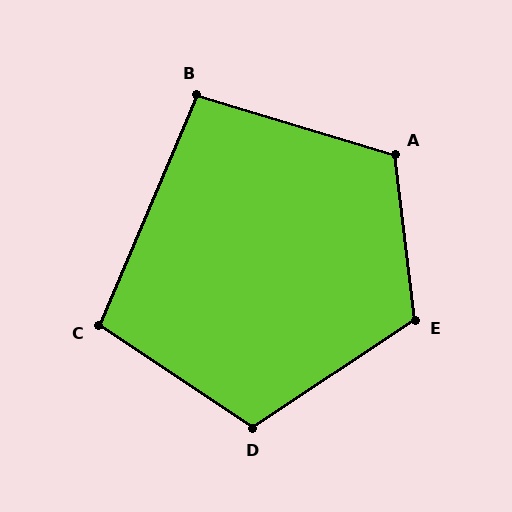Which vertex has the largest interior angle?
E, at approximately 116 degrees.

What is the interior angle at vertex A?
Approximately 114 degrees (obtuse).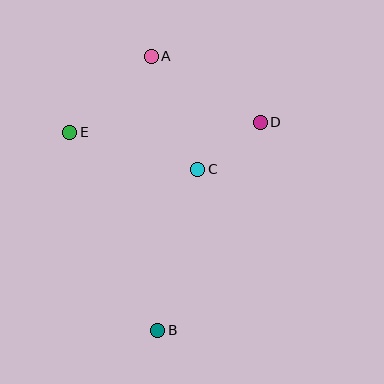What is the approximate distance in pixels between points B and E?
The distance between B and E is approximately 217 pixels.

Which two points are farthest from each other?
Points A and B are farthest from each other.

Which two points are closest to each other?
Points C and D are closest to each other.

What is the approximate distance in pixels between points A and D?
The distance between A and D is approximately 127 pixels.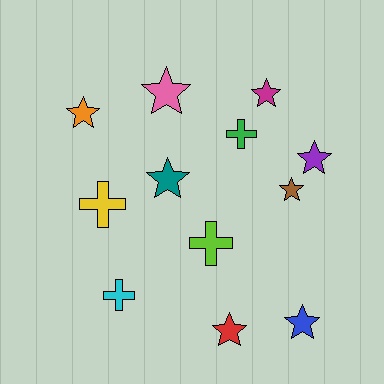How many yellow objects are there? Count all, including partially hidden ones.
There is 1 yellow object.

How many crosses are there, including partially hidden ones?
There are 4 crosses.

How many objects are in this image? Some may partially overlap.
There are 12 objects.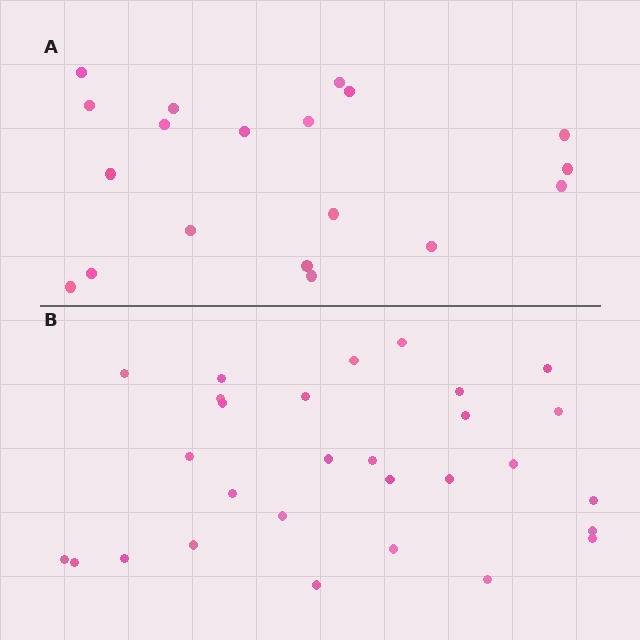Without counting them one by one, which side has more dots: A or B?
Region B (the bottom region) has more dots.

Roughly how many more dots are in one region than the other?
Region B has roughly 10 or so more dots than region A.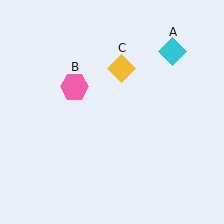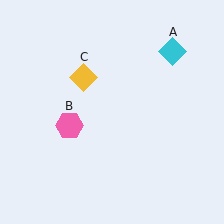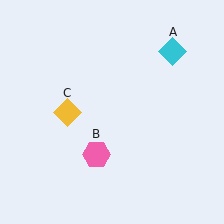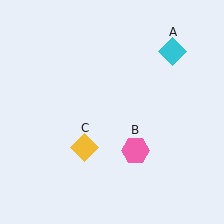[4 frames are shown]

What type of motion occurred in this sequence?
The pink hexagon (object B), yellow diamond (object C) rotated counterclockwise around the center of the scene.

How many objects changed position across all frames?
2 objects changed position: pink hexagon (object B), yellow diamond (object C).